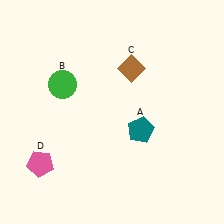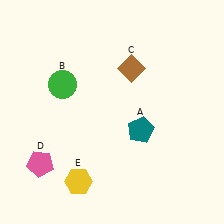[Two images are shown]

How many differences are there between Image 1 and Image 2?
There is 1 difference between the two images.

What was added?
A yellow hexagon (E) was added in Image 2.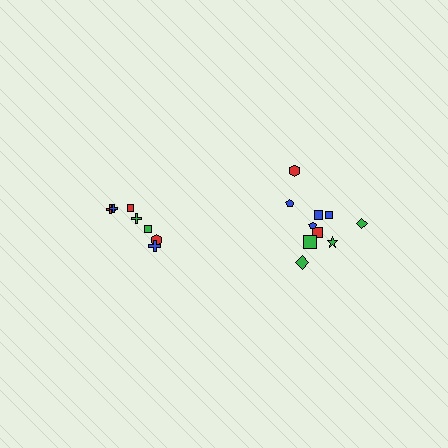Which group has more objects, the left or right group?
The right group.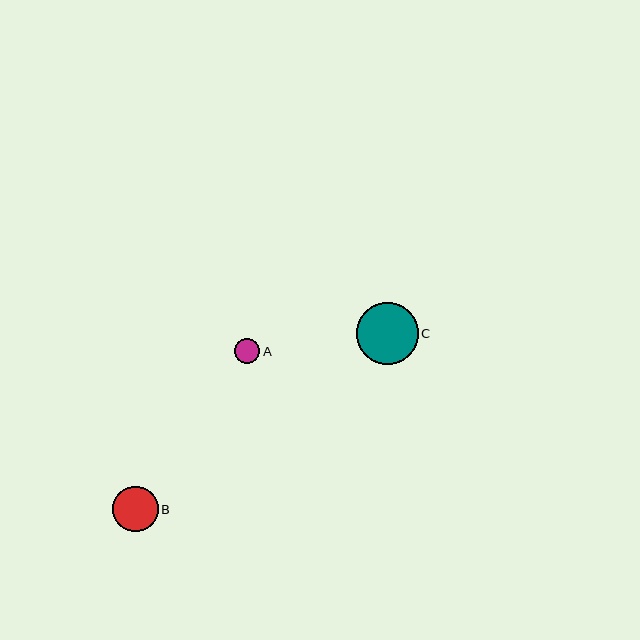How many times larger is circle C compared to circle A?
Circle C is approximately 2.5 times the size of circle A.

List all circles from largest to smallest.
From largest to smallest: C, B, A.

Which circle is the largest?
Circle C is the largest with a size of approximately 62 pixels.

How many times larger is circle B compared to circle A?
Circle B is approximately 1.8 times the size of circle A.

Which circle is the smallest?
Circle A is the smallest with a size of approximately 25 pixels.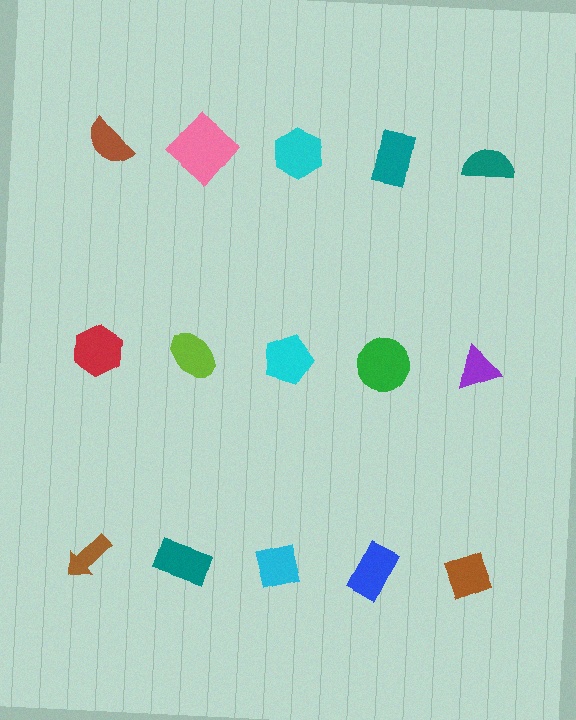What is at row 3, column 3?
A cyan square.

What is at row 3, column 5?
A brown diamond.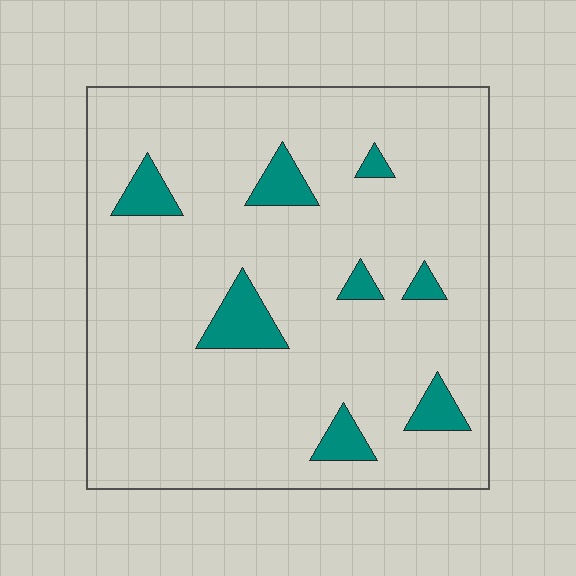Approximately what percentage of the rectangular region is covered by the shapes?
Approximately 10%.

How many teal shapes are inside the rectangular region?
8.